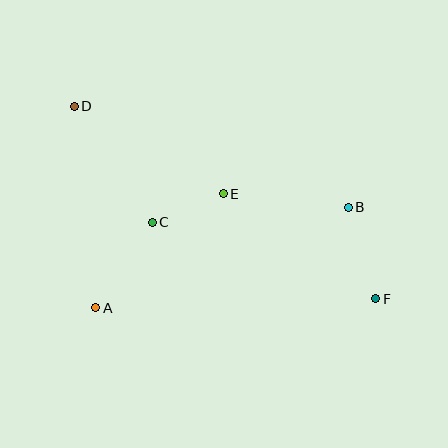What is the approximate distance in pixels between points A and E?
The distance between A and E is approximately 171 pixels.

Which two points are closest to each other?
Points C and E are closest to each other.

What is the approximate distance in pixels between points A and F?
The distance between A and F is approximately 280 pixels.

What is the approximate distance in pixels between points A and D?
The distance between A and D is approximately 202 pixels.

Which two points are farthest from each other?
Points D and F are farthest from each other.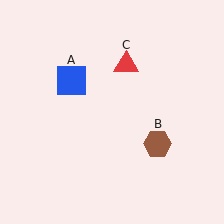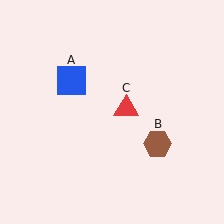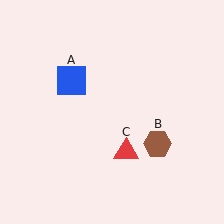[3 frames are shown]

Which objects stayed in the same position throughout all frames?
Blue square (object A) and brown hexagon (object B) remained stationary.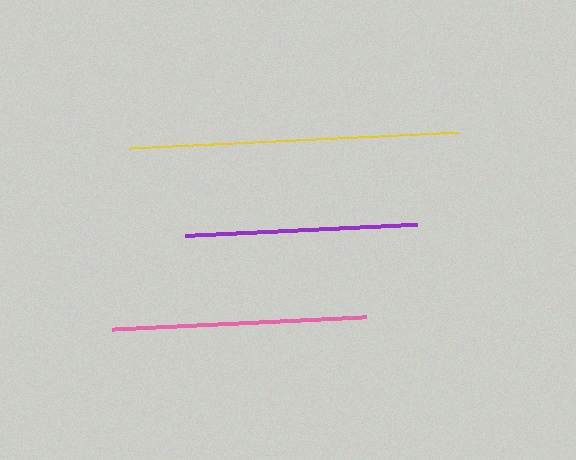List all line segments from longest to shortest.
From longest to shortest: yellow, pink, purple.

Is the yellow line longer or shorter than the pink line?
The yellow line is longer than the pink line.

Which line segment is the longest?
The yellow line is the longest at approximately 329 pixels.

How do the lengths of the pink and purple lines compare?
The pink and purple lines are approximately the same length.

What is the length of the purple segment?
The purple segment is approximately 232 pixels long.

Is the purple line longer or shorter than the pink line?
The pink line is longer than the purple line.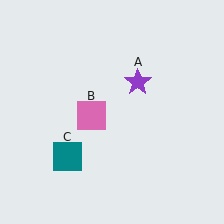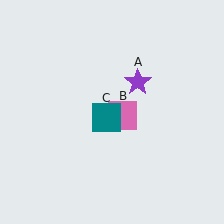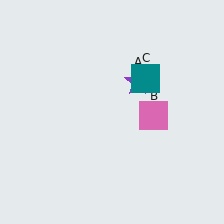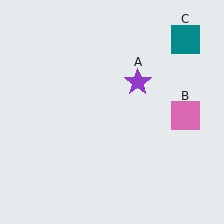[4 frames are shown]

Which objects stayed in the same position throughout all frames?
Purple star (object A) remained stationary.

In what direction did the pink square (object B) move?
The pink square (object B) moved right.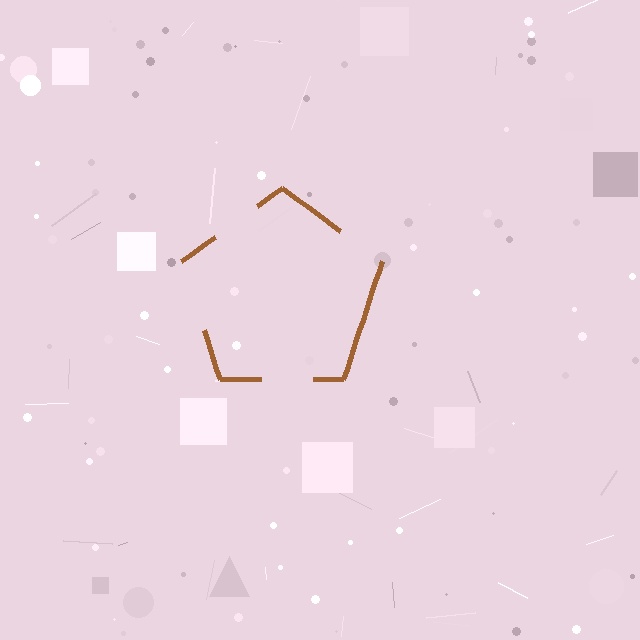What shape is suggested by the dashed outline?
The dashed outline suggests a pentagon.